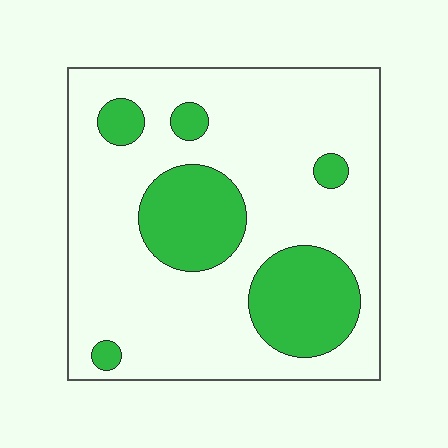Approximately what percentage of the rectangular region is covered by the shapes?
Approximately 25%.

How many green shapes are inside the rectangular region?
6.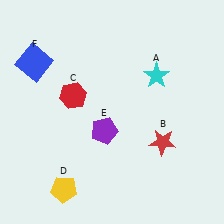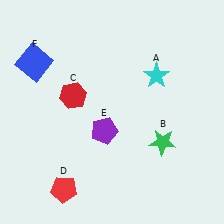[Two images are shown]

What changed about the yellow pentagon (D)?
In Image 1, D is yellow. In Image 2, it changed to red.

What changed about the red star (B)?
In Image 1, B is red. In Image 2, it changed to green.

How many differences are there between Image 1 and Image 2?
There are 2 differences between the two images.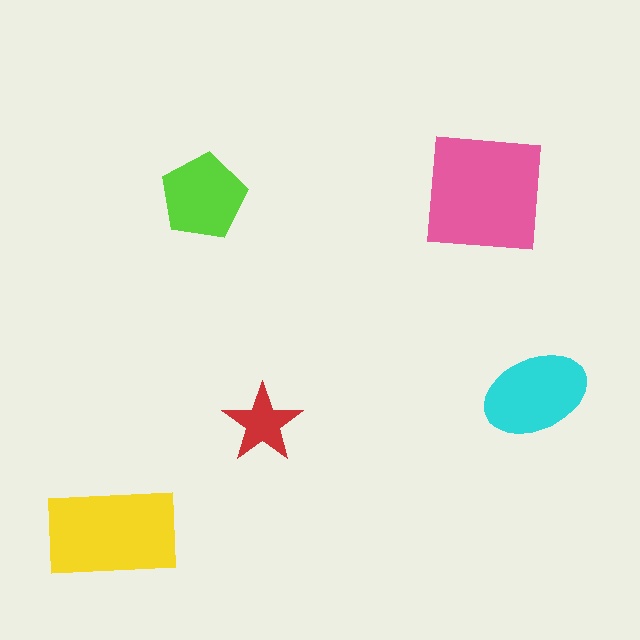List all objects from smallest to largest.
The red star, the lime pentagon, the cyan ellipse, the yellow rectangle, the pink square.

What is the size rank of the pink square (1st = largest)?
1st.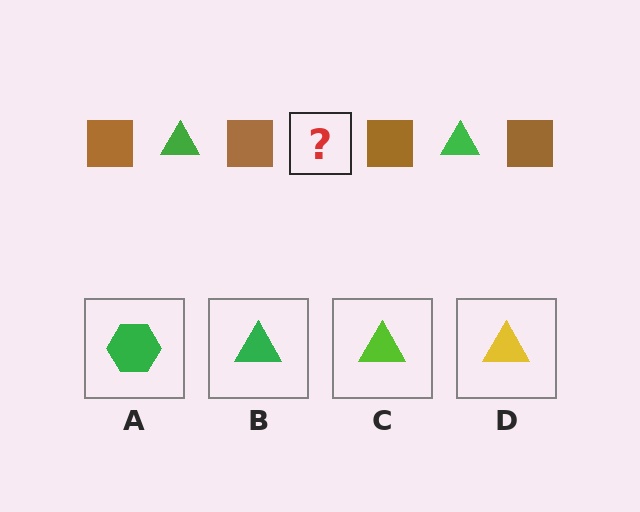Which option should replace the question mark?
Option B.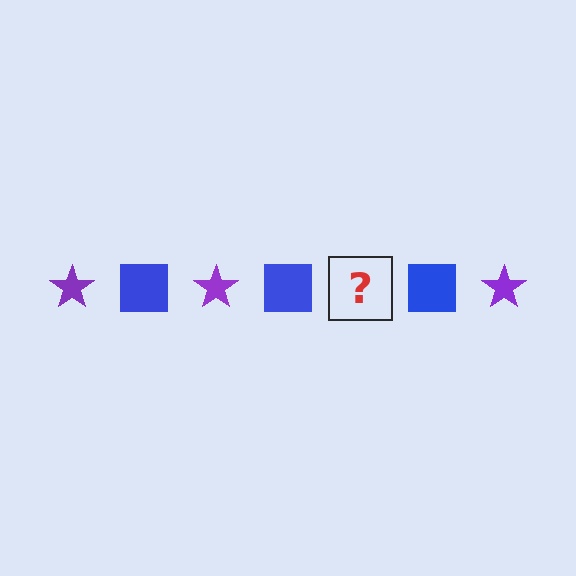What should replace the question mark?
The question mark should be replaced with a purple star.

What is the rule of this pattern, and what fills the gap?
The rule is that the pattern alternates between purple star and blue square. The gap should be filled with a purple star.